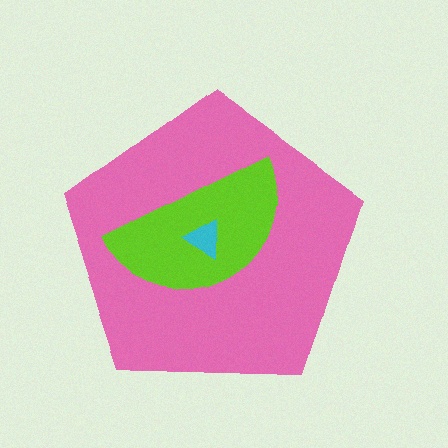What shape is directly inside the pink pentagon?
The lime semicircle.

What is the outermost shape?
The pink pentagon.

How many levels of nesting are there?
3.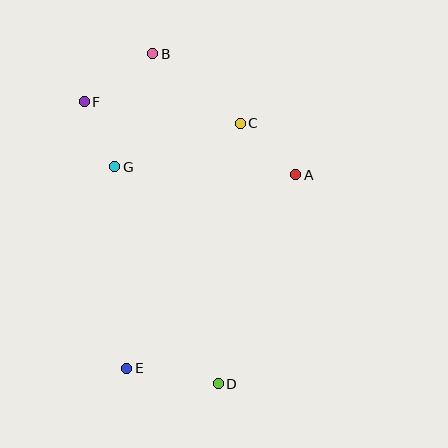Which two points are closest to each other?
Points F and G are closest to each other.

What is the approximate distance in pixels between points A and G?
The distance between A and G is approximately 181 pixels.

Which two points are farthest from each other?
Points B and D are farthest from each other.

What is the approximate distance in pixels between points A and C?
The distance between A and C is approximately 76 pixels.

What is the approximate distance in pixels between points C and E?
The distance between C and E is approximately 270 pixels.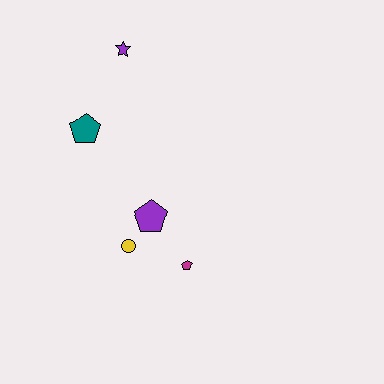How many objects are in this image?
There are 5 objects.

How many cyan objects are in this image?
There are no cyan objects.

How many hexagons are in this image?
There are no hexagons.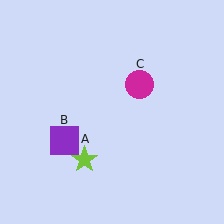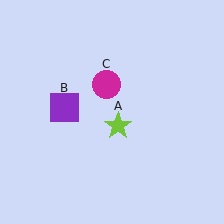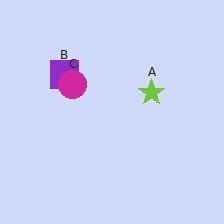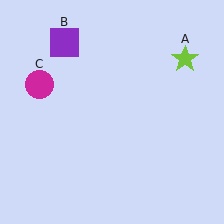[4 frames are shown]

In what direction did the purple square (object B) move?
The purple square (object B) moved up.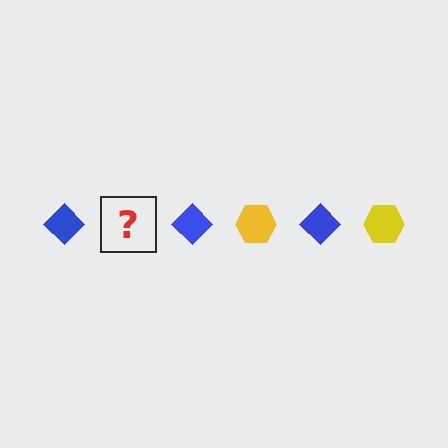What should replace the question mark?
The question mark should be replaced with a yellow hexagon.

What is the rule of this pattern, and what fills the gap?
The rule is that the pattern alternates between blue diamond and yellow hexagon. The gap should be filled with a yellow hexagon.